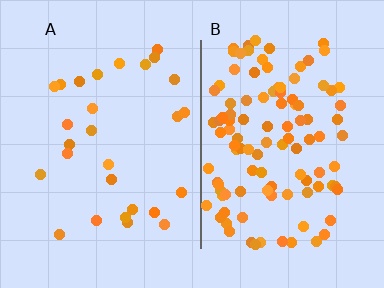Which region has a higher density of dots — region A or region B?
B (the right).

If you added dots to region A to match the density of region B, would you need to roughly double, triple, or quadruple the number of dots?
Approximately quadruple.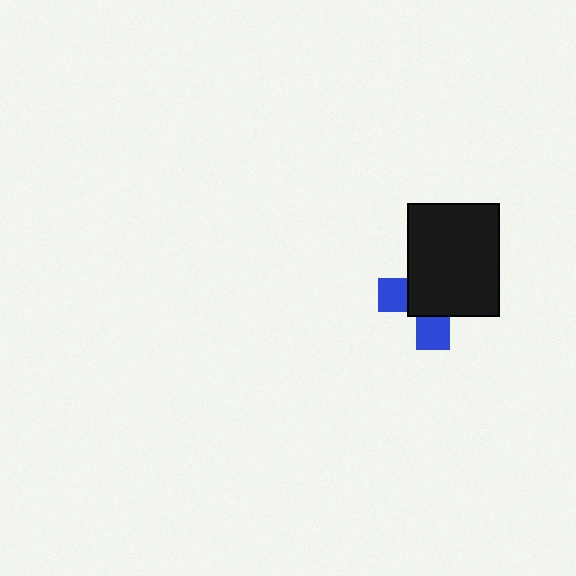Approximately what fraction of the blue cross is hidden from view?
Roughly 67% of the blue cross is hidden behind the black rectangle.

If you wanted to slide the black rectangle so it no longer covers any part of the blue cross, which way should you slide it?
Slide it toward the upper-right — that is the most direct way to separate the two shapes.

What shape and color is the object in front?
The object in front is a black rectangle.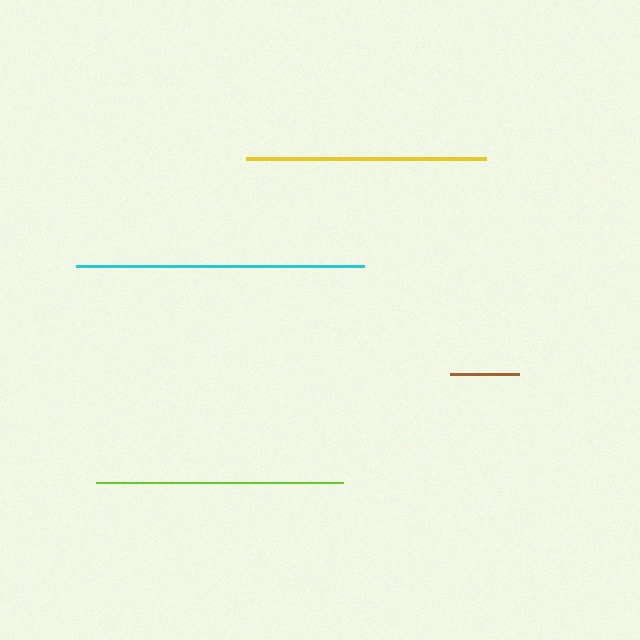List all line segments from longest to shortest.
From longest to shortest: cyan, lime, yellow, brown.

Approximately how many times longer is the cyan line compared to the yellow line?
The cyan line is approximately 1.2 times the length of the yellow line.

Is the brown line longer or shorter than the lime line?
The lime line is longer than the brown line.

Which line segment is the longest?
The cyan line is the longest at approximately 288 pixels.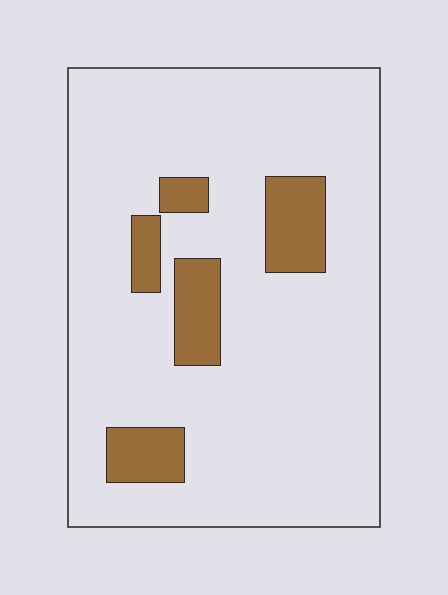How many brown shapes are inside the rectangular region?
5.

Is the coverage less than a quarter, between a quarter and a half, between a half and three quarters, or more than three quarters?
Less than a quarter.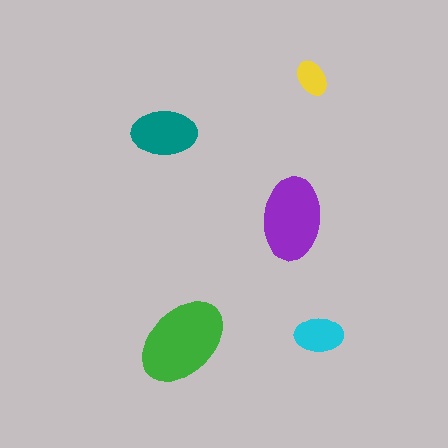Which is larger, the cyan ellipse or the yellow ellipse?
The cyan one.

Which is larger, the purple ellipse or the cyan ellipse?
The purple one.